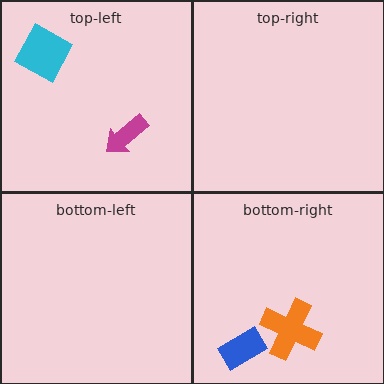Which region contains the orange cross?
The bottom-right region.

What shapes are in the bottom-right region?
The blue rectangle, the orange cross.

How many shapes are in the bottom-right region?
2.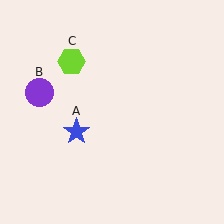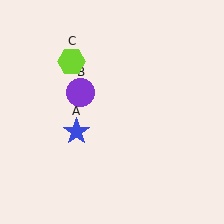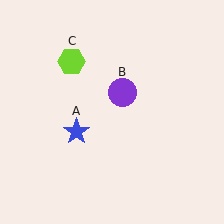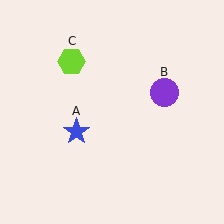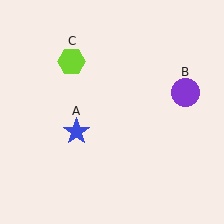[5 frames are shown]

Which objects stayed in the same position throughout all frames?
Blue star (object A) and lime hexagon (object C) remained stationary.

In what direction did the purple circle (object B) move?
The purple circle (object B) moved right.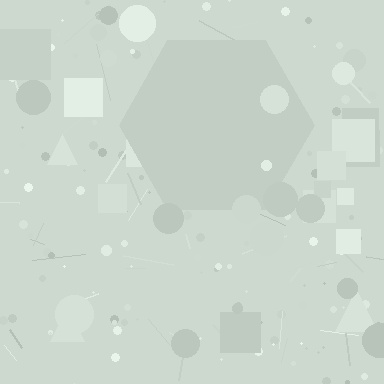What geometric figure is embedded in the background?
A hexagon is embedded in the background.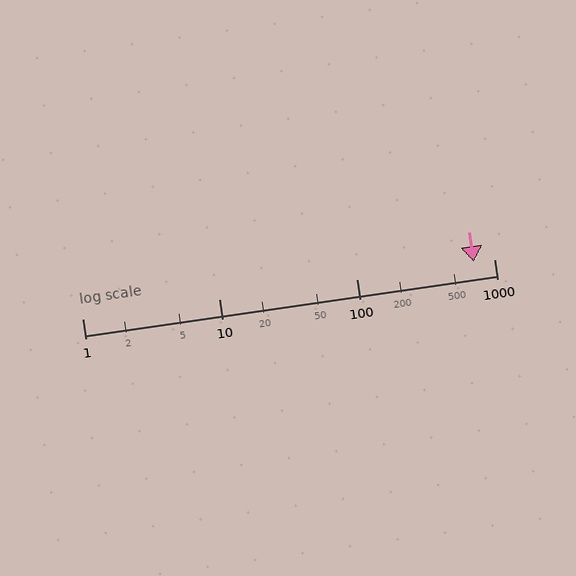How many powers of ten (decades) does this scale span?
The scale spans 3 decades, from 1 to 1000.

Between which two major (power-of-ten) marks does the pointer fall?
The pointer is between 100 and 1000.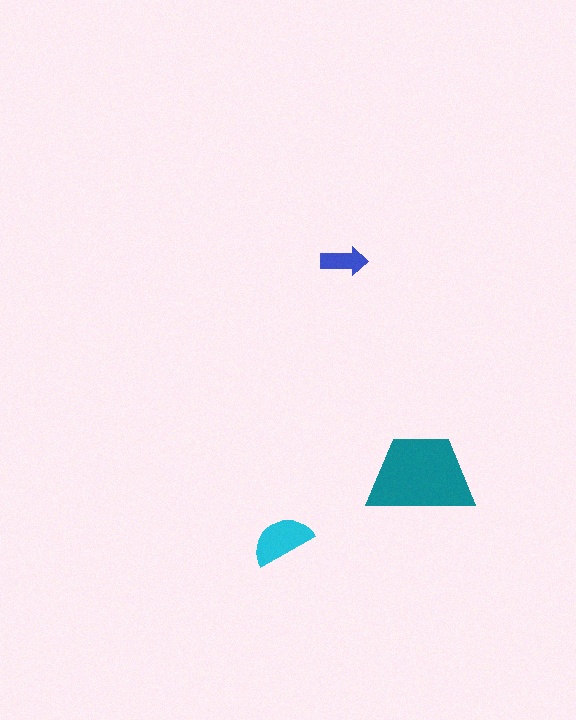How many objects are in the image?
There are 3 objects in the image.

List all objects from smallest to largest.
The blue arrow, the cyan semicircle, the teal trapezoid.